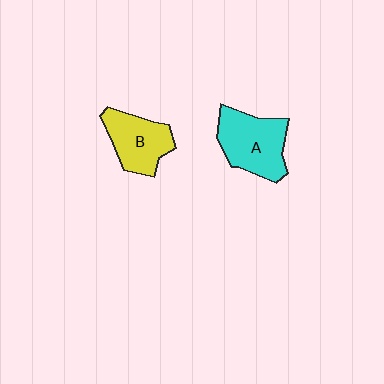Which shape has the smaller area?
Shape B (yellow).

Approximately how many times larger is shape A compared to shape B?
Approximately 1.2 times.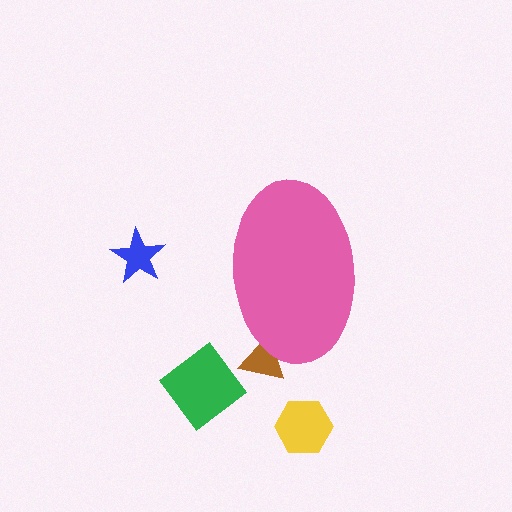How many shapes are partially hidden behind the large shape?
1 shape is partially hidden.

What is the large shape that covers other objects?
A pink ellipse.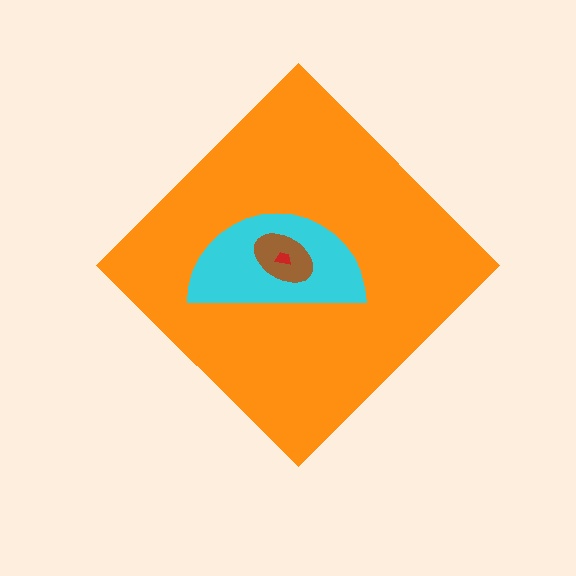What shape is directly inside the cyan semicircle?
The brown ellipse.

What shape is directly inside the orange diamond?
The cyan semicircle.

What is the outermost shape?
The orange diamond.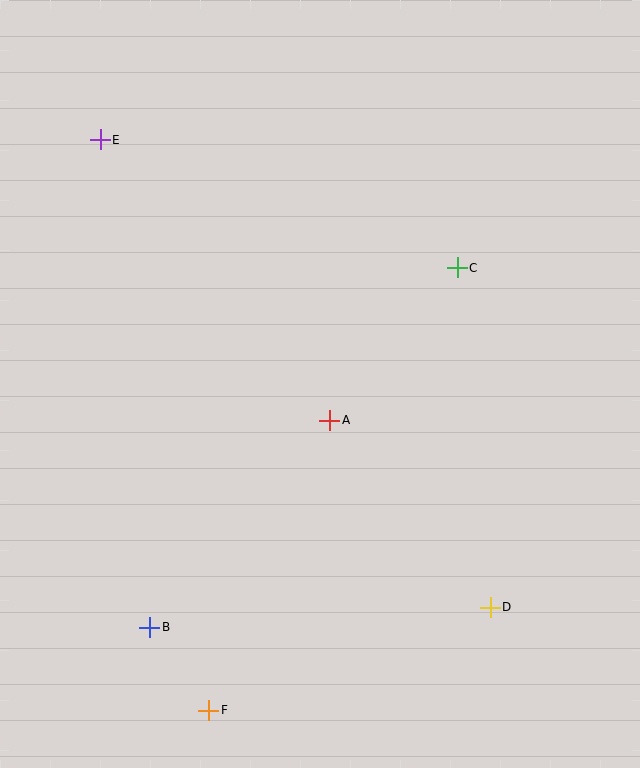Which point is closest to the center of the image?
Point A at (330, 420) is closest to the center.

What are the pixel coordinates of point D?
Point D is at (490, 607).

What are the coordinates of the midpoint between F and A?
The midpoint between F and A is at (269, 565).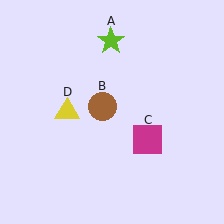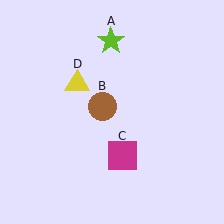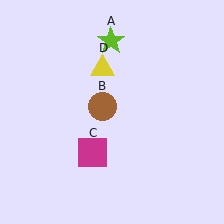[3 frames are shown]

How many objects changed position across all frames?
2 objects changed position: magenta square (object C), yellow triangle (object D).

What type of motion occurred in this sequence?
The magenta square (object C), yellow triangle (object D) rotated clockwise around the center of the scene.